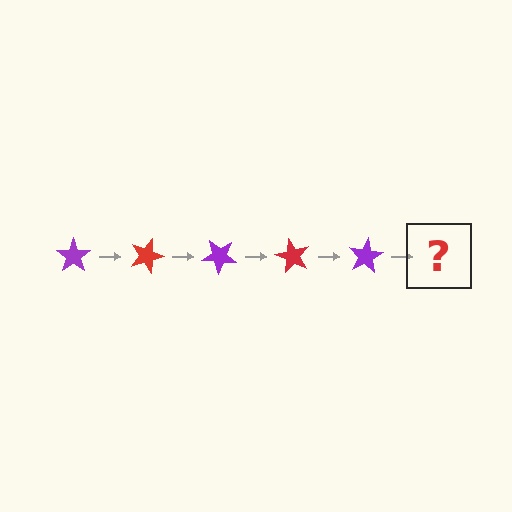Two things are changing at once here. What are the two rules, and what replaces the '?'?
The two rules are that it rotates 20 degrees each step and the color cycles through purple and red. The '?' should be a red star, rotated 100 degrees from the start.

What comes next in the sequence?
The next element should be a red star, rotated 100 degrees from the start.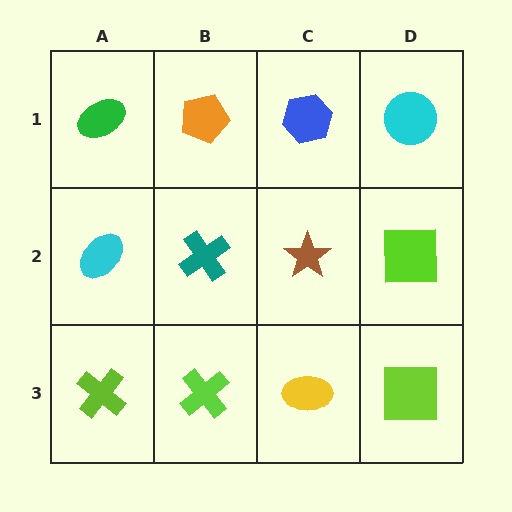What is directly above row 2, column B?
An orange pentagon.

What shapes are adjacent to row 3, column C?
A brown star (row 2, column C), a lime cross (row 3, column B), a lime square (row 3, column D).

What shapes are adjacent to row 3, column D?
A lime square (row 2, column D), a yellow ellipse (row 3, column C).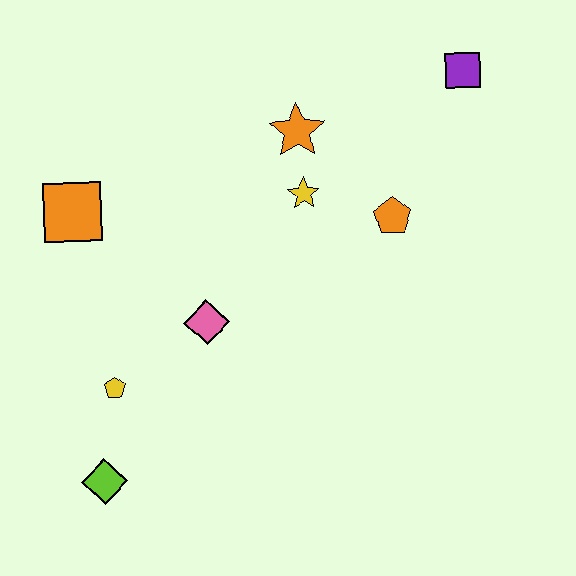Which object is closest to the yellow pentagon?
The lime diamond is closest to the yellow pentagon.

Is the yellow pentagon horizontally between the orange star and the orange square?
Yes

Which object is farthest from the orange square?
The purple square is farthest from the orange square.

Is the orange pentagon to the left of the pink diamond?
No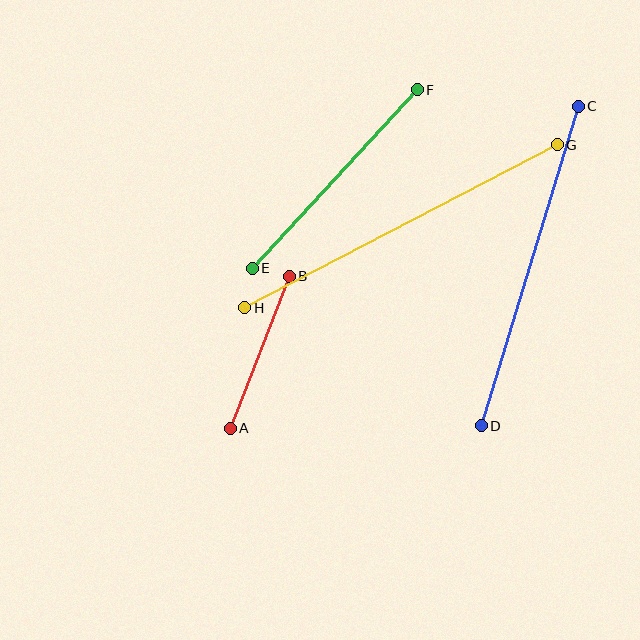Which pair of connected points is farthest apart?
Points G and H are farthest apart.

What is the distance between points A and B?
The distance is approximately 163 pixels.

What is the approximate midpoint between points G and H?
The midpoint is at approximately (401, 226) pixels.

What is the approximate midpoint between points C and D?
The midpoint is at approximately (530, 266) pixels.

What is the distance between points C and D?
The distance is approximately 334 pixels.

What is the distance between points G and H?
The distance is approximately 352 pixels.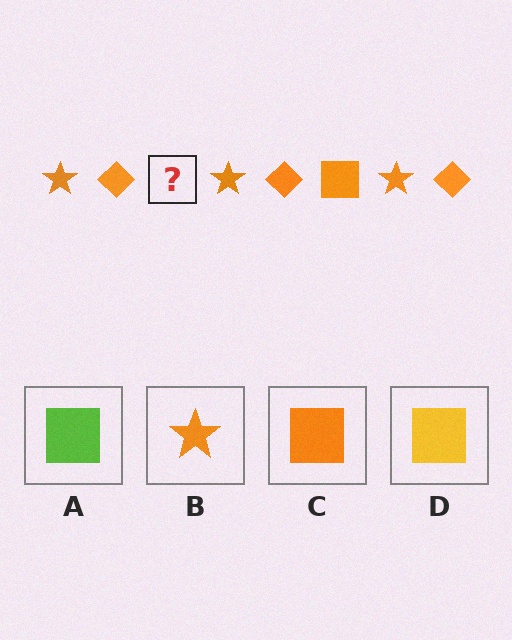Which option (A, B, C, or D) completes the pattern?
C.